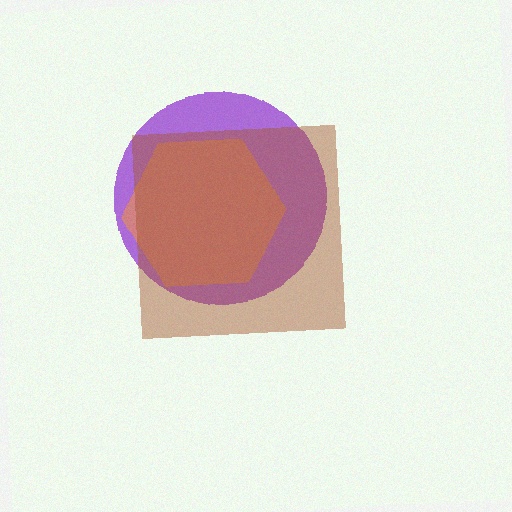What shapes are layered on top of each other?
The layered shapes are: a purple circle, an orange hexagon, a brown square.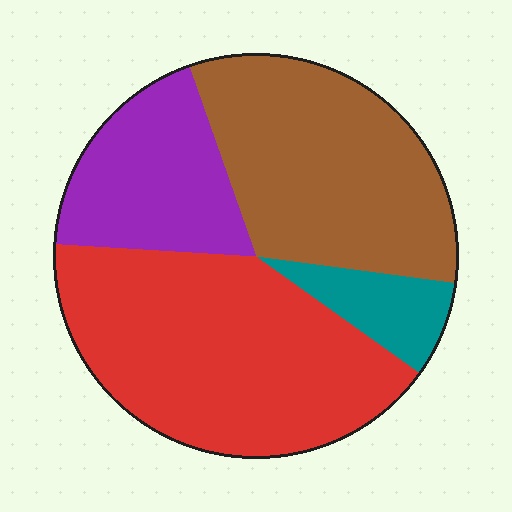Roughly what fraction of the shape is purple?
Purple takes up about one fifth (1/5) of the shape.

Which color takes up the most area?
Red, at roughly 40%.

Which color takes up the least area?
Teal, at roughly 10%.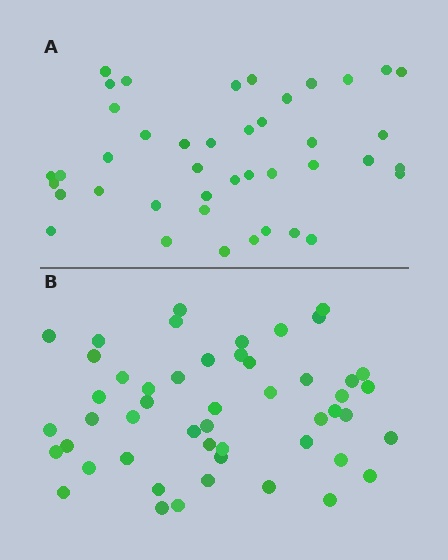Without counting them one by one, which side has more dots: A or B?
Region B (the bottom region) has more dots.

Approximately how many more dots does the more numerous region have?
Region B has roughly 8 or so more dots than region A.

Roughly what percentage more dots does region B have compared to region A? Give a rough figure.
About 20% more.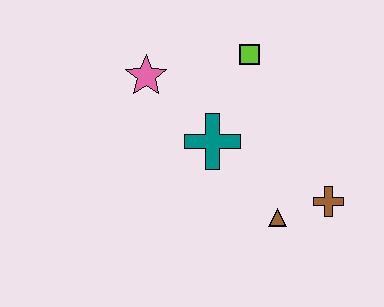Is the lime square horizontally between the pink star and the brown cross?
Yes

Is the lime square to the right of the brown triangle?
No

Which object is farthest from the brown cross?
The pink star is farthest from the brown cross.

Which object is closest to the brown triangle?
The brown cross is closest to the brown triangle.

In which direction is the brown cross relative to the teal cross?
The brown cross is to the right of the teal cross.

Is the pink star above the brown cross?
Yes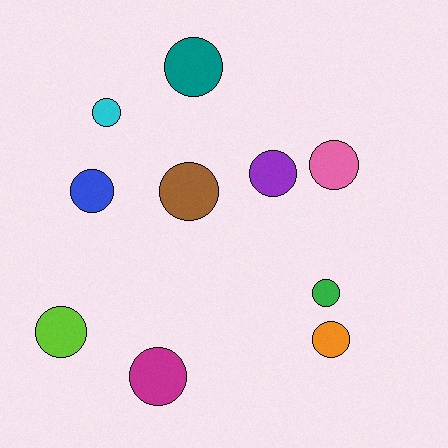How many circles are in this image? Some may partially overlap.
There are 10 circles.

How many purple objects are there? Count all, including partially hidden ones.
There is 1 purple object.